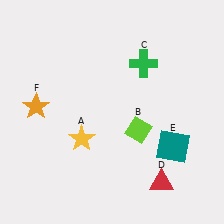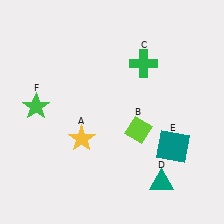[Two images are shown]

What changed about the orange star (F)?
In Image 1, F is orange. In Image 2, it changed to green.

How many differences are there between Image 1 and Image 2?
There are 2 differences between the two images.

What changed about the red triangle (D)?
In Image 1, D is red. In Image 2, it changed to teal.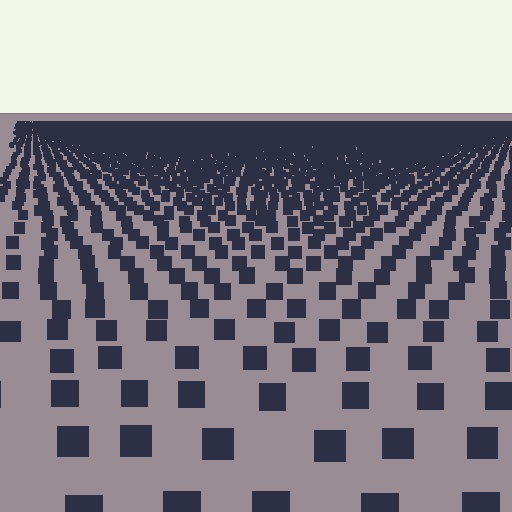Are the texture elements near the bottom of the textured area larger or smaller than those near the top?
Larger. Near the bottom, elements are closer to the viewer and appear at a bigger on-screen size.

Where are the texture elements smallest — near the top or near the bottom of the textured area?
Near the top.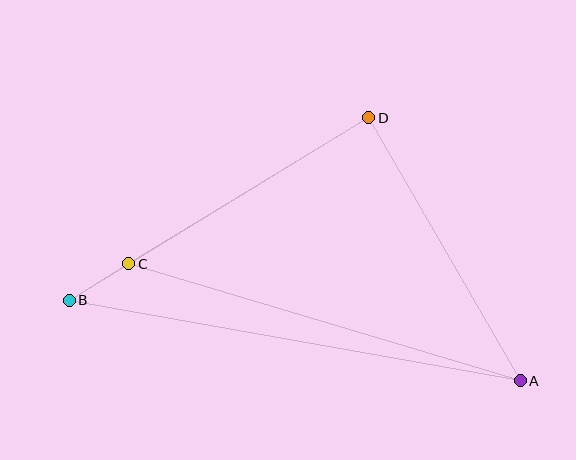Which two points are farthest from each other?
Points A and B are farthest from each other.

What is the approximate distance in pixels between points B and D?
The distance between B and D is approximately 351 pixels.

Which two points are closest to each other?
Points B and C are closest to each other.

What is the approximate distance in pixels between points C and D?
The distance between C and D is approximately 281 pixels.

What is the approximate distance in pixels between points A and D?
The distance between A and D is approximately 304 pixels.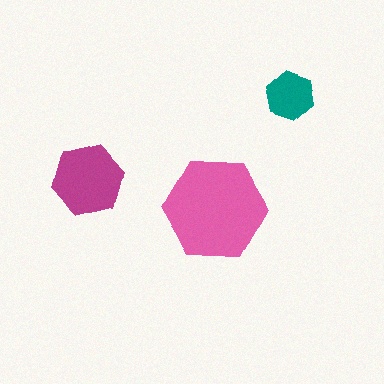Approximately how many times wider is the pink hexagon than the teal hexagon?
About 2 times wider.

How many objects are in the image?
There are 3 objects in the image.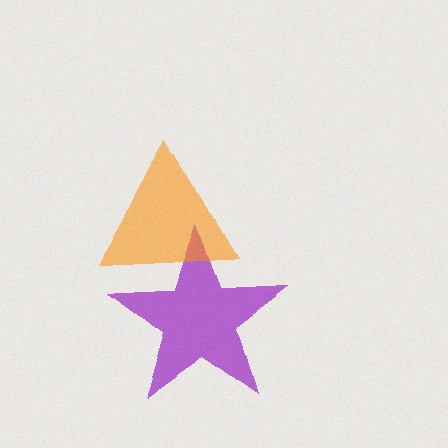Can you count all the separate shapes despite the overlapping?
Yes, there are 2 separate shapes.